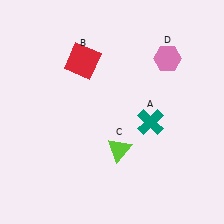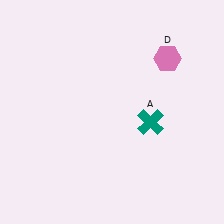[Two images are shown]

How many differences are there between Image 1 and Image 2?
There are 2 differences between the two images.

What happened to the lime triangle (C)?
The lime triangle (C) was removed in Image 2. It was in the bottom-right area of Image 1.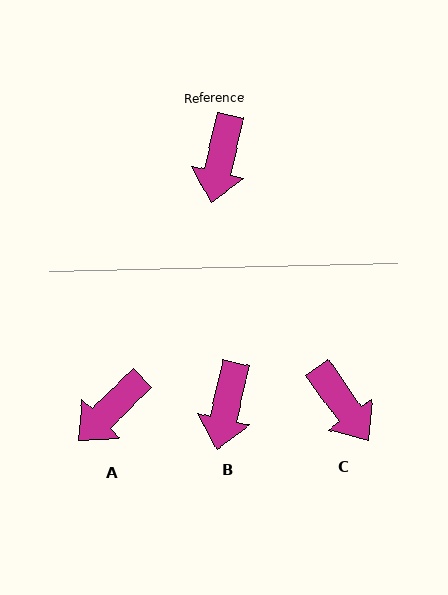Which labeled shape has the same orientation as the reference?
B.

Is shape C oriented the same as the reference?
No, it is off by about 48 degrees.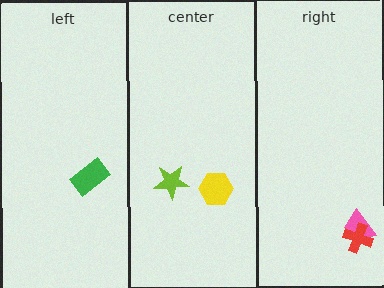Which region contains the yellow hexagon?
The center region.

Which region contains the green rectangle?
The left region.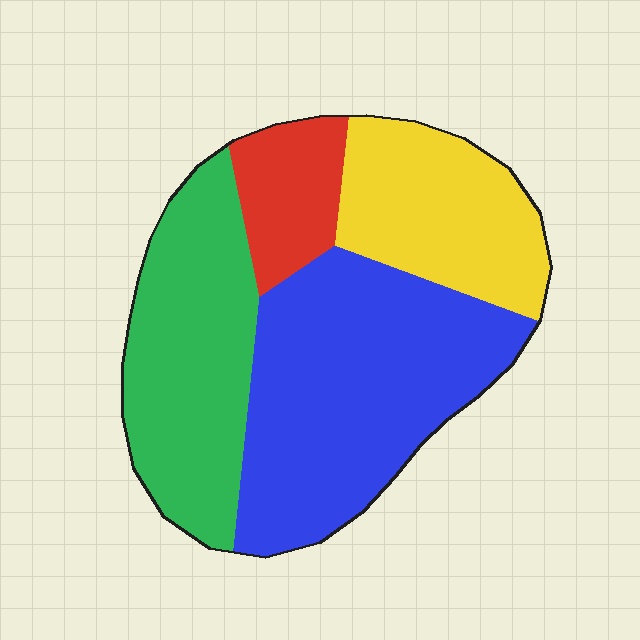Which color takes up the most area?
Blue, at roughly 40%.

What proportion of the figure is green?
Green takes up about one quarter (1/4) of the figure.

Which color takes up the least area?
Red, at roughly 10%.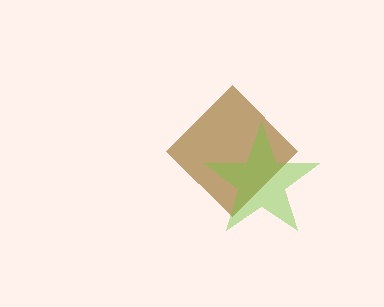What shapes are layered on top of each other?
The layered shapes are: a brown diamond, a lime star.